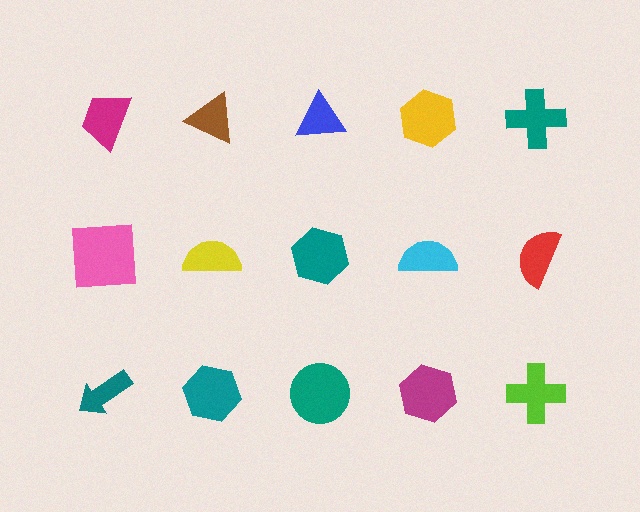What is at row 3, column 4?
A magenta hexagon.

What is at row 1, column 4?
A yellow hexagon.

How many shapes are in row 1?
5 shapes.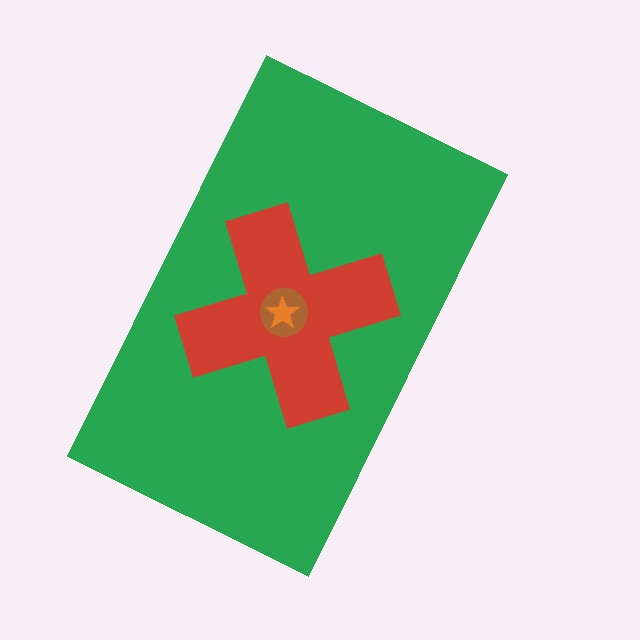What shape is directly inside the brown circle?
The orange star.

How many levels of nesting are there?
4.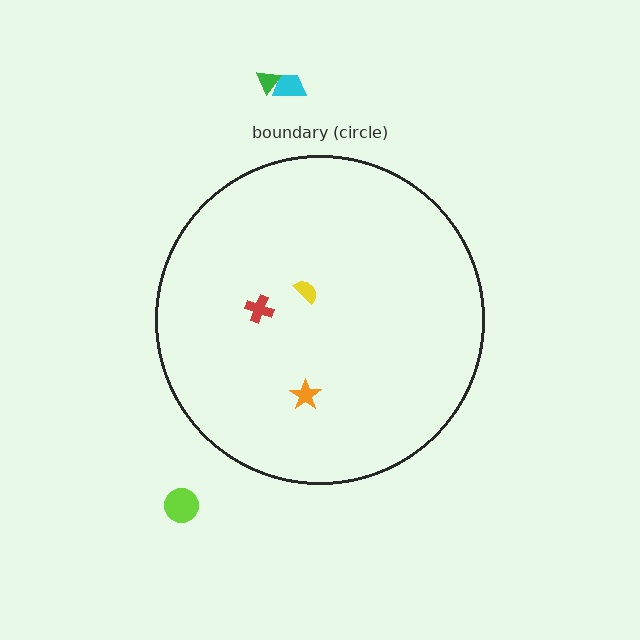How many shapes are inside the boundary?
3 inside, 3 outside.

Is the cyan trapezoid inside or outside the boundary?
Outside.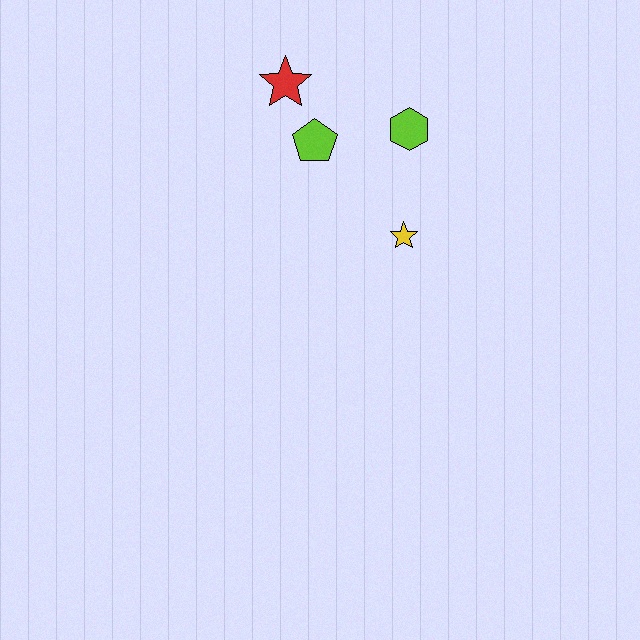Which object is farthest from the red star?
The yellow star is farthest from the red star.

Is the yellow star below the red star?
Yes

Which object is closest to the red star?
The lime pentagon is closest to the red star.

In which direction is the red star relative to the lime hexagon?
The red star is to the left of the lime hexagon.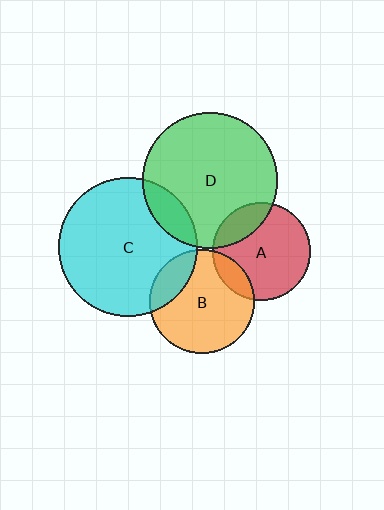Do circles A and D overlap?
Yes.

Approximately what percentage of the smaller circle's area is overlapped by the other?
Approximately 20%.